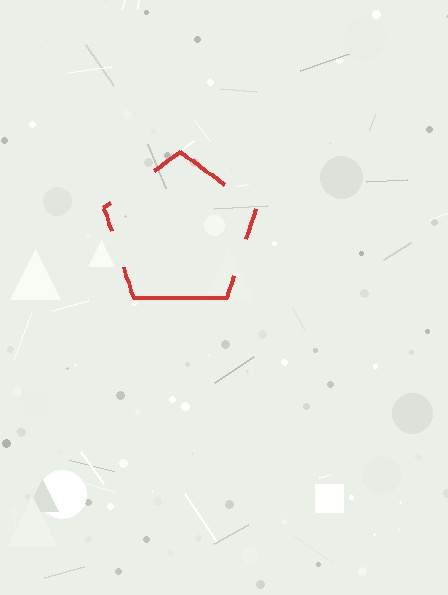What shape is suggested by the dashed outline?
The dashed outline suggests a pentagon.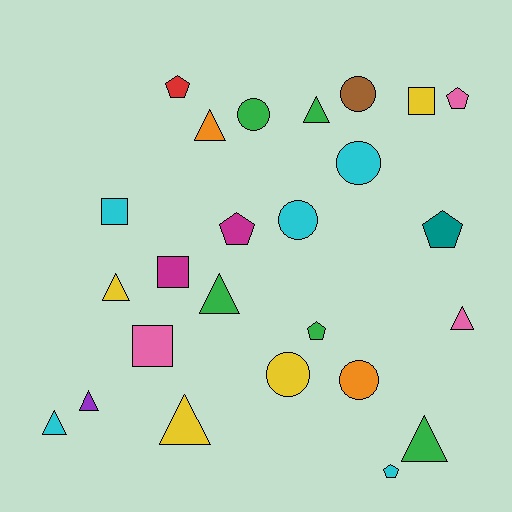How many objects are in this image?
There are 25 objects.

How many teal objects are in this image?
There is 1 teal object.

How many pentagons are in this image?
There are 6 pentagons.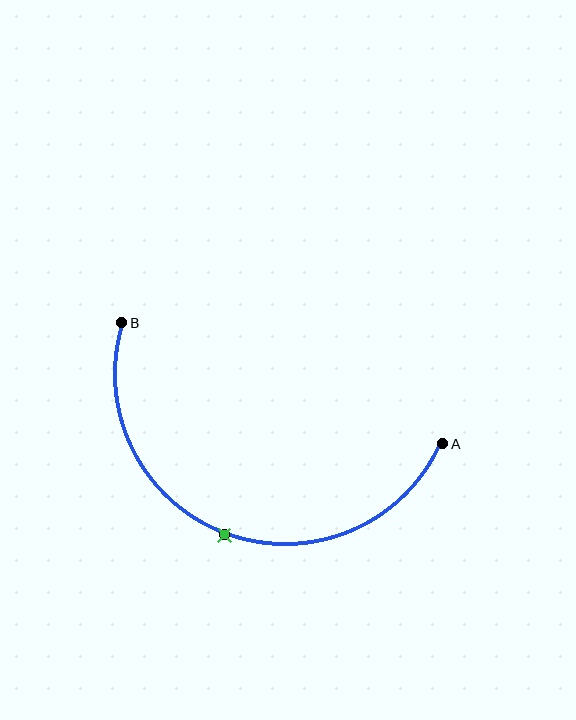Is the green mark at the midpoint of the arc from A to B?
Yes. The green mark lies on the arc at equal arc-length from both A and B — it is the arc midpoint.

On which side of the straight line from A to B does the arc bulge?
The arc bulges below the straight line connecting A and B.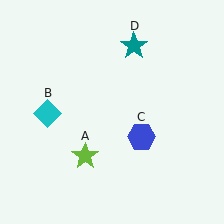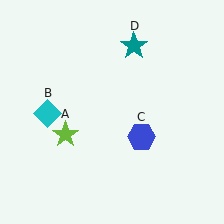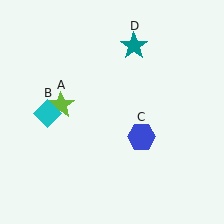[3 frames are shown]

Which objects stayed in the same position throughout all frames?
Cyan diamond (object B) and blue hexagon (object C) and teal star (object D) remained stationary.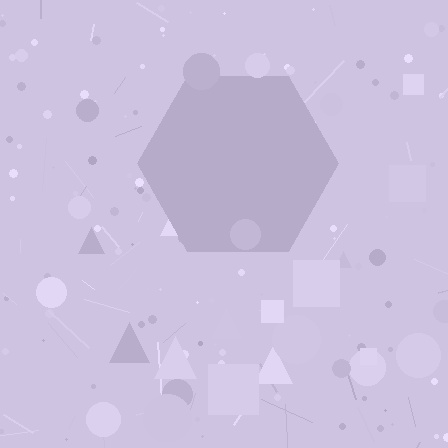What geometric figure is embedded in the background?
A hexagon is embedded in the background.